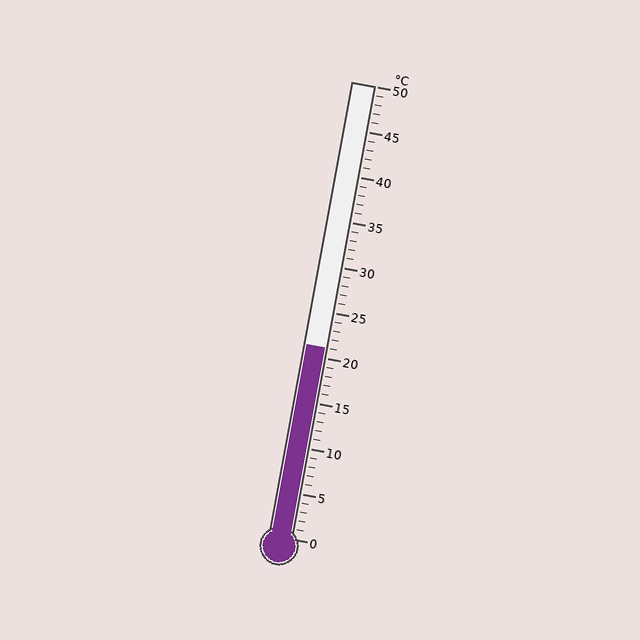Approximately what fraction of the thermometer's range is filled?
The thermometer is filled to approximately 40% of its range.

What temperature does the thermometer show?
The thermometer shows approximately 21°C.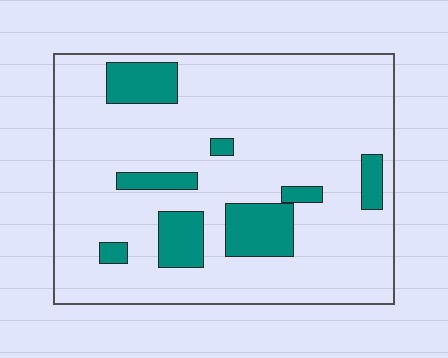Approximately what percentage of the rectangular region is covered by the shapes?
Approximately 15%.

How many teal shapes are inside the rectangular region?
8.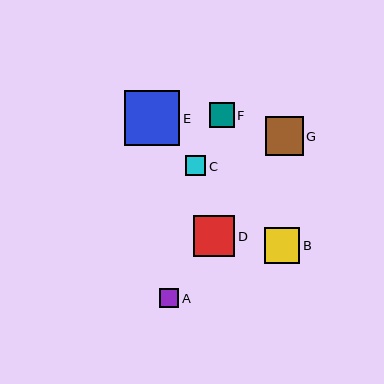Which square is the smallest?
Square A is the smallest with a size of approximately 19 pixels.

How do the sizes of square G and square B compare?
Square G and square B are approximately the same size.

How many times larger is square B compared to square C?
Square B is approximately 1.8 times the size of square C.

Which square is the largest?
Square E is the largest with a size of approximately 55 pixels.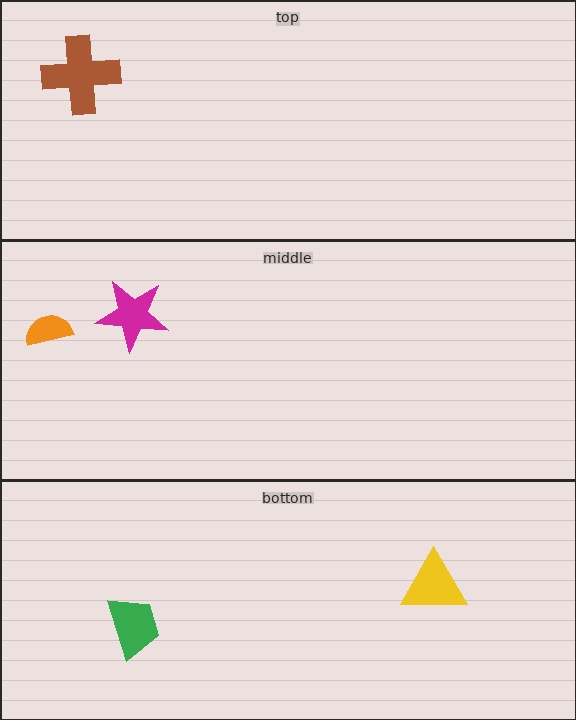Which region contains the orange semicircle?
The middle region.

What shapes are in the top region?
The brown cross.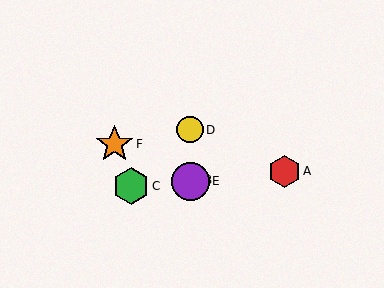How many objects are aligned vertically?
3 objects (B, D, E) are aligned vertically.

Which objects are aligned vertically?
Objects B, D, E are aligned vertically.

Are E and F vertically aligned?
No, E is at x≈190 and F is at x≈114.